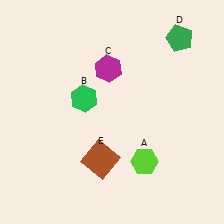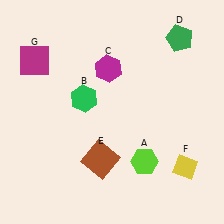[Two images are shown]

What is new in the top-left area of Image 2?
A magenta square (G) was added in the top-left area of Image 2.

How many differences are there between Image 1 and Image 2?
There are 2 differences between the two images.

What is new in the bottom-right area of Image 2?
A yellow diamond (F) was added in the bottom-right area of Image 2.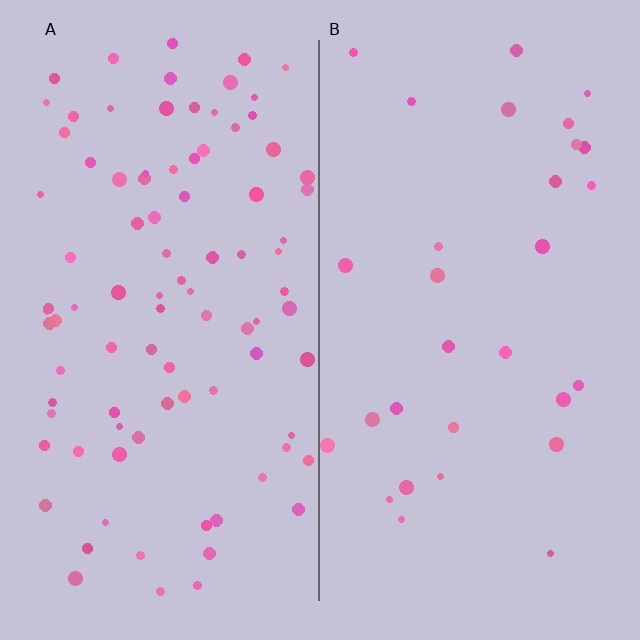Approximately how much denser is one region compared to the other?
Approximately 3.0× — region A over region B.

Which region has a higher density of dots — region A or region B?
A (the left).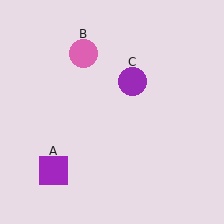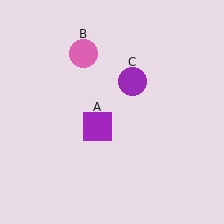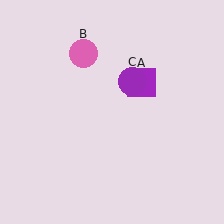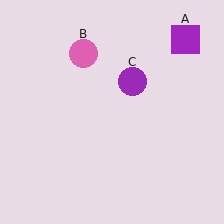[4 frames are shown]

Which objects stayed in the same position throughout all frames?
Pink circle (object B) and purple circle (object C) remained stationary.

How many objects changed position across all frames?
1 object changed position: purple square (object A).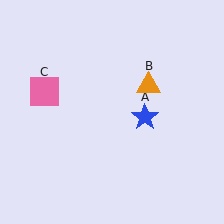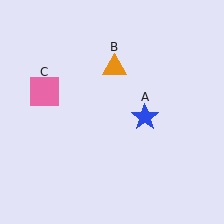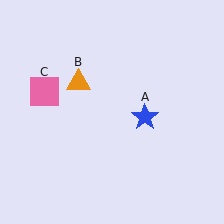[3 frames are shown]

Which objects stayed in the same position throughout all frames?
Blue star (object A) and pink square (object C) remained stationary.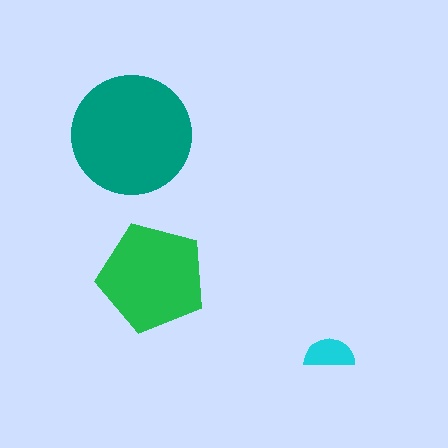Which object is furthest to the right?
The cyan semicircle is rightmost.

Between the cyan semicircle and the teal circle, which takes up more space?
The teal circle.